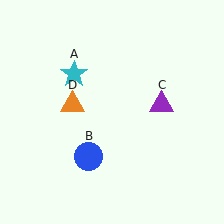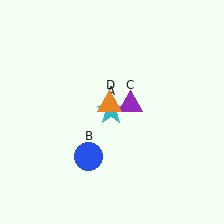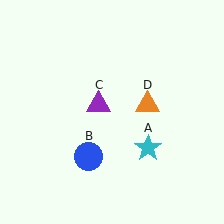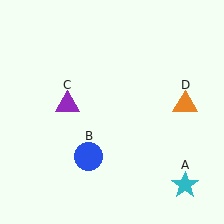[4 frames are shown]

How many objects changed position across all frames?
3 objects changed position: cyan star (object A), purple triangle (object C), orange triangle (object D).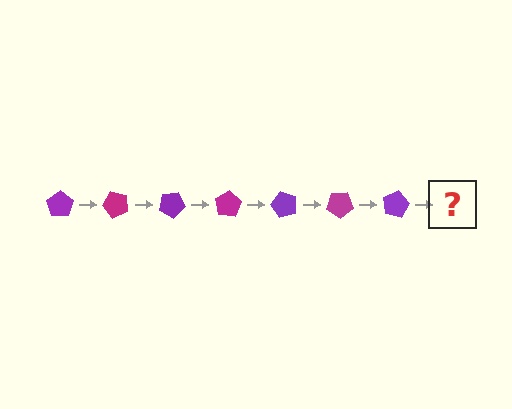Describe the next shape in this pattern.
It should be a magenta pentagon, rotated 350 degrees from the start.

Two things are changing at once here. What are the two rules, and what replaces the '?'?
The two rules are that it rotates 50 degrees each step and the color cycles through purple and magenta. The '?' should be a magenta pentagon, rotated 350 degrees from the start.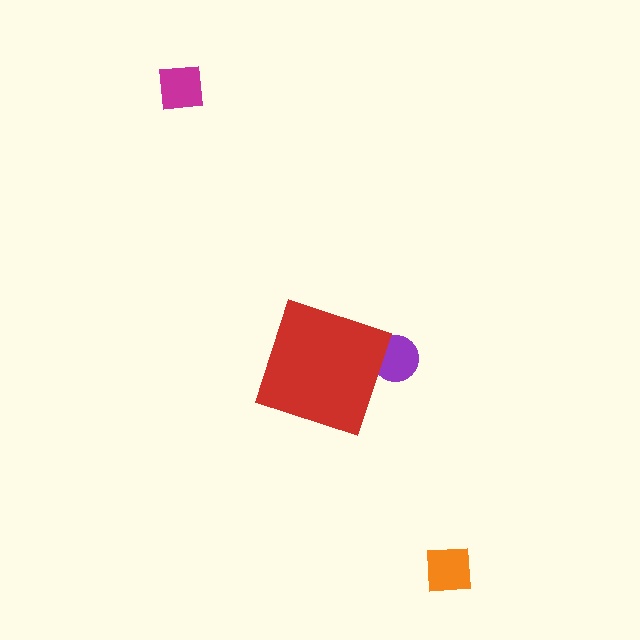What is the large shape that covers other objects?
A red diamond.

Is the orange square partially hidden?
No, the orange square is fully visible.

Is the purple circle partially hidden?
Yes, the purple circle is partially hidden behind the red diamond.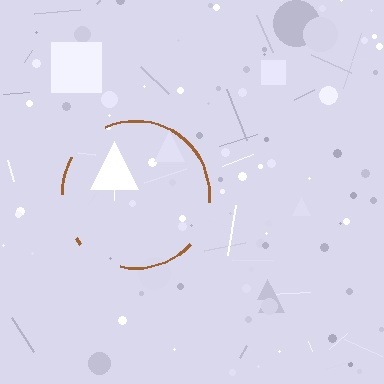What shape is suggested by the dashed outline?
The dashed outline suggests a circle.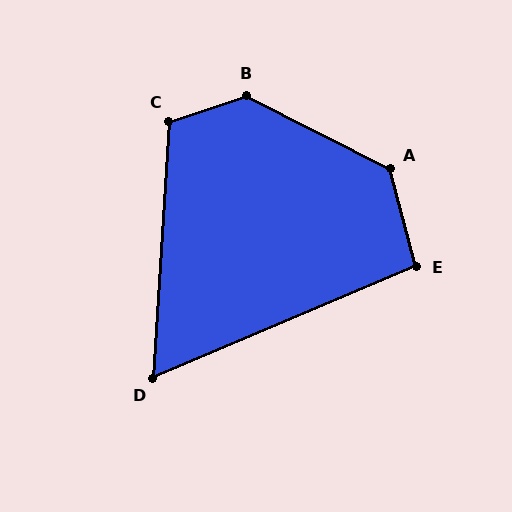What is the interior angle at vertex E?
Approximately 98 degrees (obtuse).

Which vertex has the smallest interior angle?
D, at approximately 64 degrees.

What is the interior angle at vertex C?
Approximately 112 degrees (obtuse).